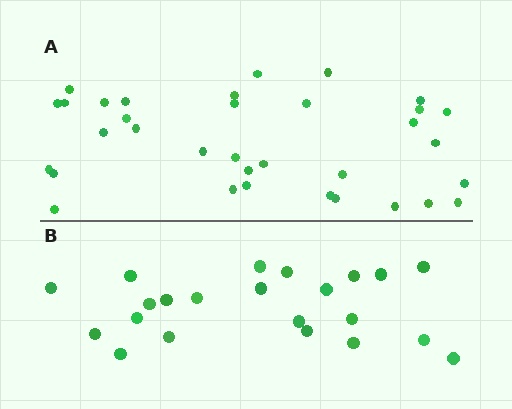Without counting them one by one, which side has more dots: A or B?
Region A (the top region) has more dots.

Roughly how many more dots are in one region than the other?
Region A has roughly 12 or so more dots than region B.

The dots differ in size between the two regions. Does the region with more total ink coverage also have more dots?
No. Region B has more total ink coverage because its dots are larger, but region A actually contains more individual dots. Total area can be misleading — the number of items is what matters here.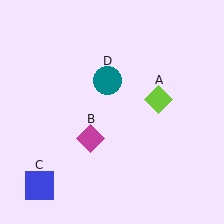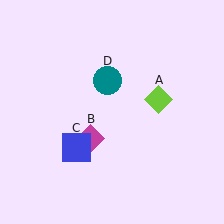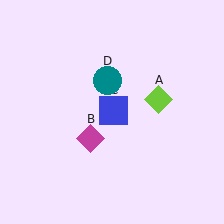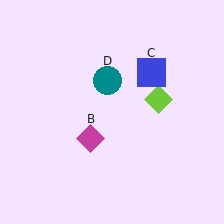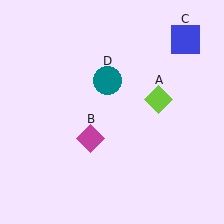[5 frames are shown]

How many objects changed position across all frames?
1 object changed position: blue square (object C).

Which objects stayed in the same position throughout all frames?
Lime diamond (object A) and magenta diamond (object B) and teal circle (object D) remained stationary.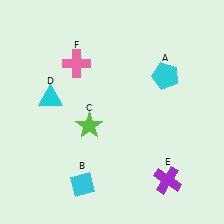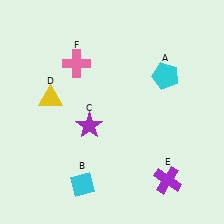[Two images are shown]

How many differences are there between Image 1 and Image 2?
There are 2 differences between the two images.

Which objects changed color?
C changed from lime to purple. D changed from cyan to yellow.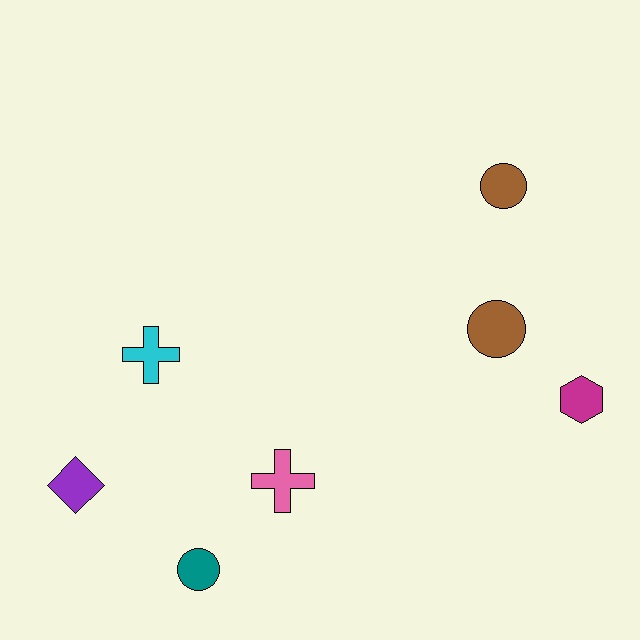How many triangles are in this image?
There are no triangles.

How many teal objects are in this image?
There is 1 teal object.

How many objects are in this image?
There are 7 objects.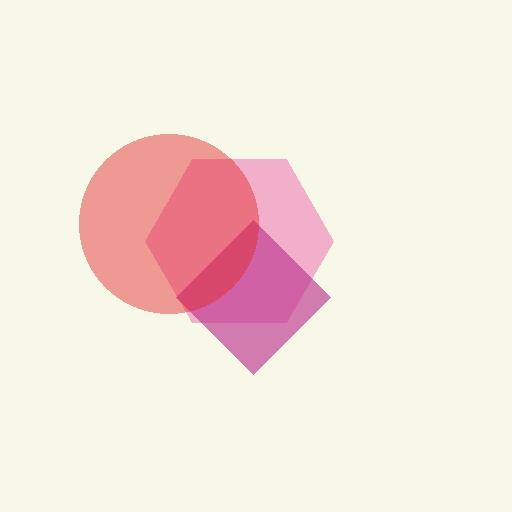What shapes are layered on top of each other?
The layered shapes are: a pink hexagon, a magenta diamond, a red circle.